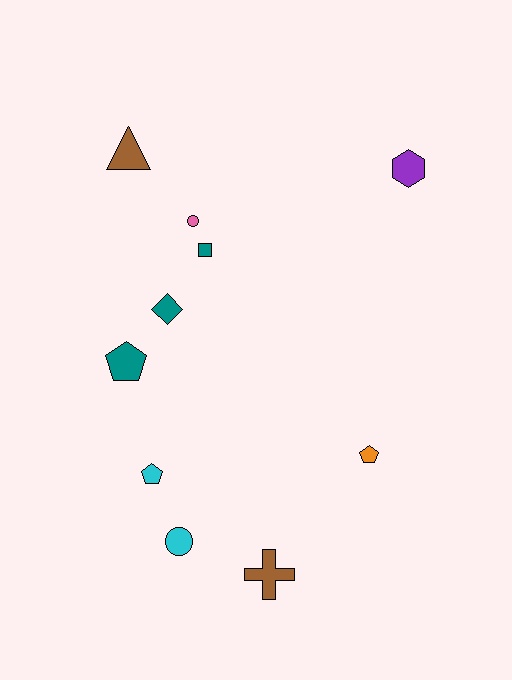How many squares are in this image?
There is 1 square.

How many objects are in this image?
There are 10 objects.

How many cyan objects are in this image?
There are 2 cyan objects.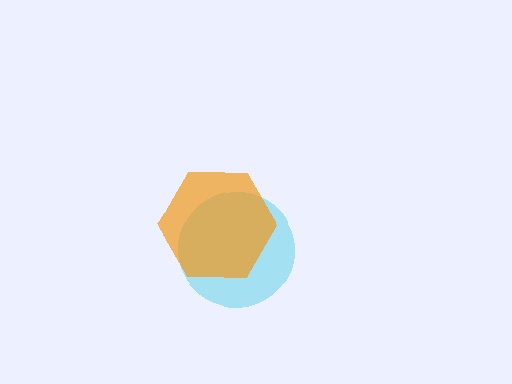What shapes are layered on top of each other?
The layered shapes are: a cyan circle, an orange hexagon.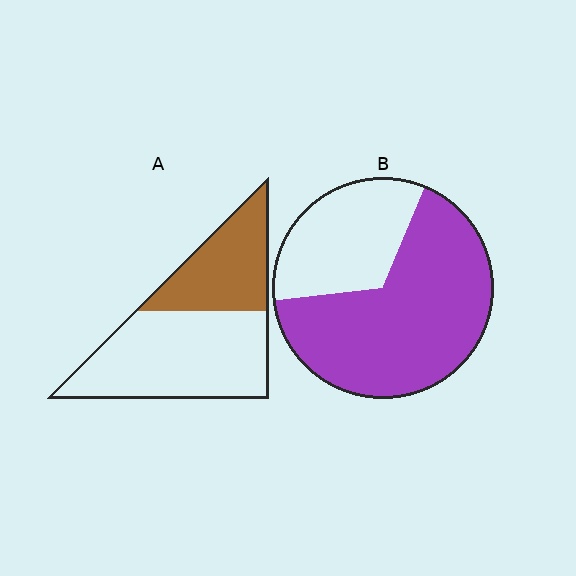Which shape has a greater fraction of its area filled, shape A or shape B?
Shape B.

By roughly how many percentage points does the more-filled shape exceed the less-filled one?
By roughly 30 percentage points (B over A).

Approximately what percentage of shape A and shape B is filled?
A is approximately 35% and B is approximately 65%.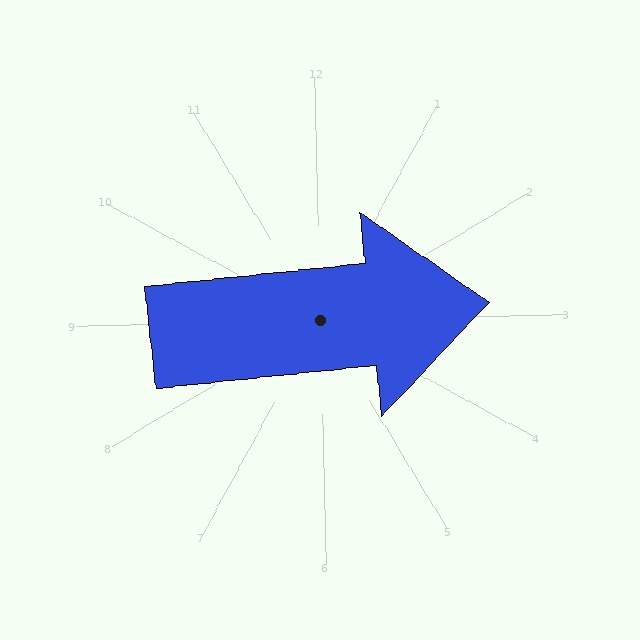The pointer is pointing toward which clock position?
Roughly 3 o'clock.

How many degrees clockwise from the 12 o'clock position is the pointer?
Approximately 85 degrees.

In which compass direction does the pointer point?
East.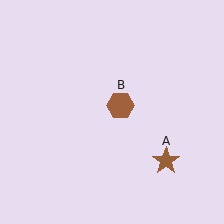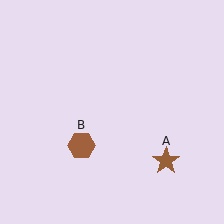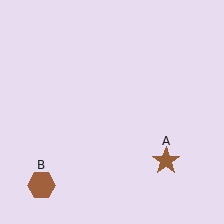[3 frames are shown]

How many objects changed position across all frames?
1 object changed position: brown hexagon (object B).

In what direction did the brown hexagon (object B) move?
The brown hexagon (object B) moved down and to the left.